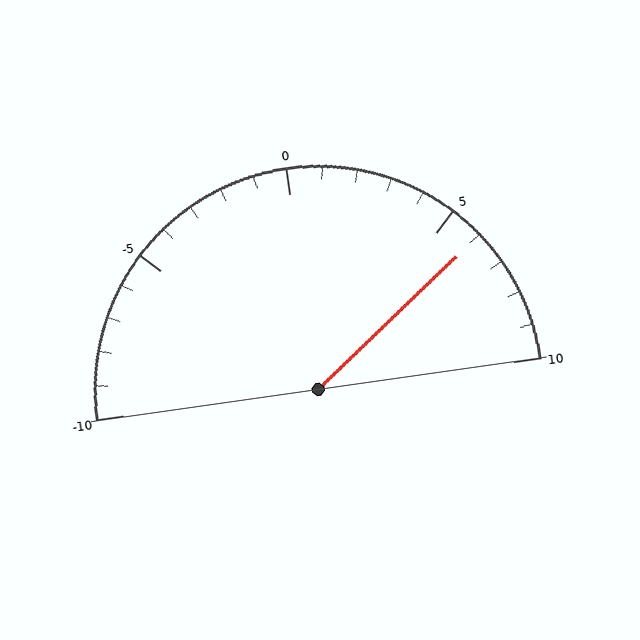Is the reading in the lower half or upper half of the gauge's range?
The reading is in the upper half of the range (-10 to 10).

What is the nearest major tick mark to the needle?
The nearest major tick mark is 5.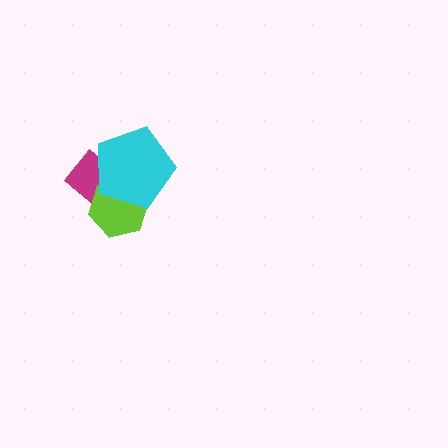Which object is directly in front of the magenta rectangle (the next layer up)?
The lime hexagon is directly in front of the magenta rectangle.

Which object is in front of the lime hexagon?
The cyan pentagon is in front of the lime hexagon.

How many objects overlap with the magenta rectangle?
2 objects overlap with the magenta rectangle.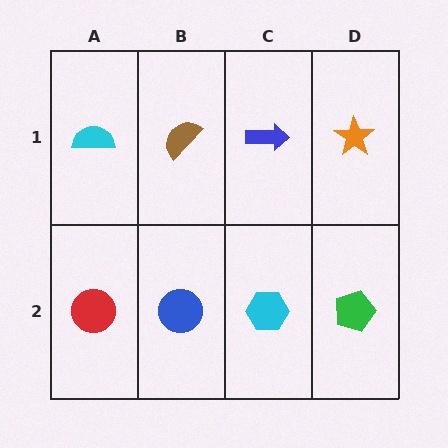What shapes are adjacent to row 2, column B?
A brown semicircle (row 1, column B), a red circle (row 2, column A), a cyan hexagon (row 2, column C).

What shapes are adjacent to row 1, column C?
A cyan hexagon (row 2, column C), a brown semicircle (row 1, column B), an orange star (row 1, column D).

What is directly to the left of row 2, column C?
A blue circle.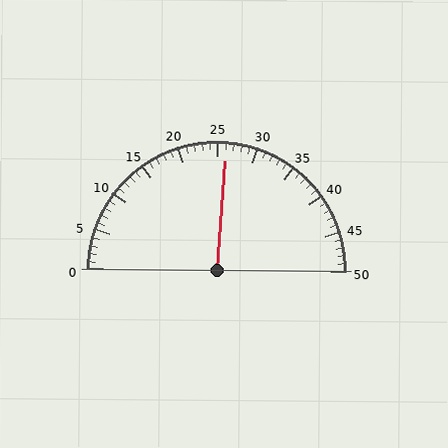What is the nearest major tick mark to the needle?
The nearest major tick mark is 25.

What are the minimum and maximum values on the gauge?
The gauge ranges from 0 to 50.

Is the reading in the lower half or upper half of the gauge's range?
The reading is in the upper half of the range (0 to 50).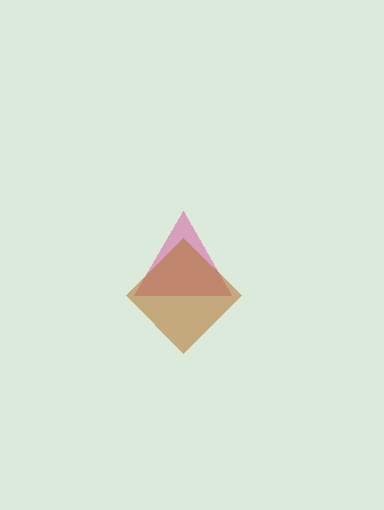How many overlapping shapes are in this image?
There are 2 overlapping shapes in the image.